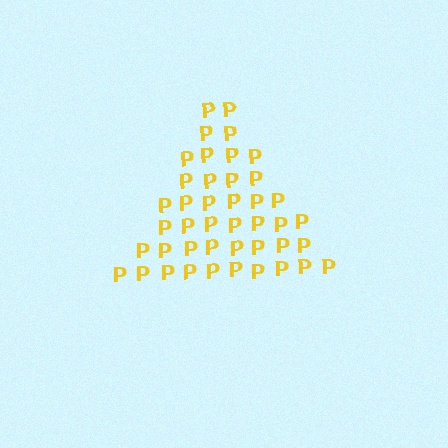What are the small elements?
The small elements are letter P's.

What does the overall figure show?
The overall figure shows a triangle.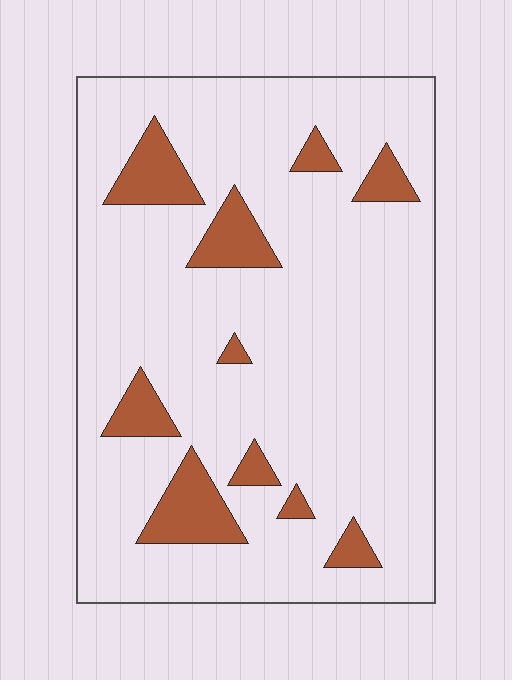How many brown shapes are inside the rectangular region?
10.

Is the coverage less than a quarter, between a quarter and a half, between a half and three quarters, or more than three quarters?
Less than a quarter.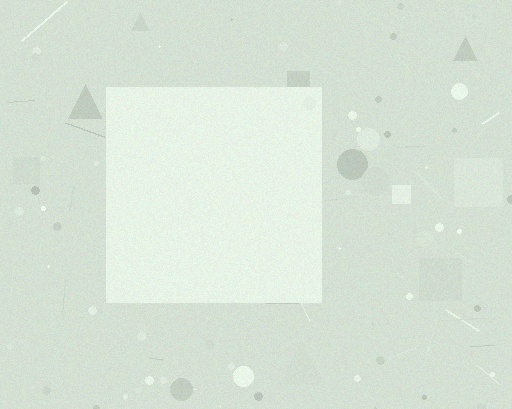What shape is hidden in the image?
A square is hidden in the image.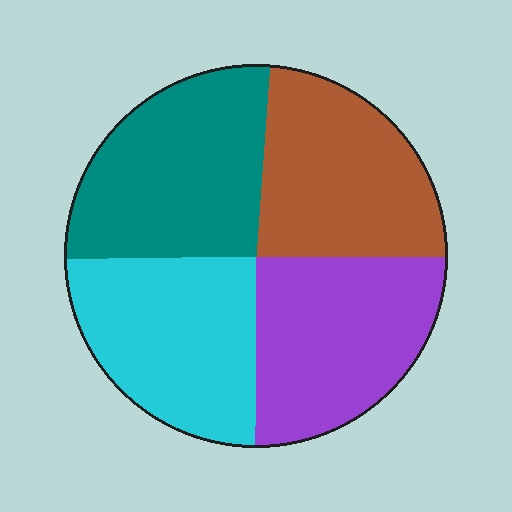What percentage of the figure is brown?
Brown covers roughly 25% of the figure.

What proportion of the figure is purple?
Purple takes up about one quarter (1/4) of the figure.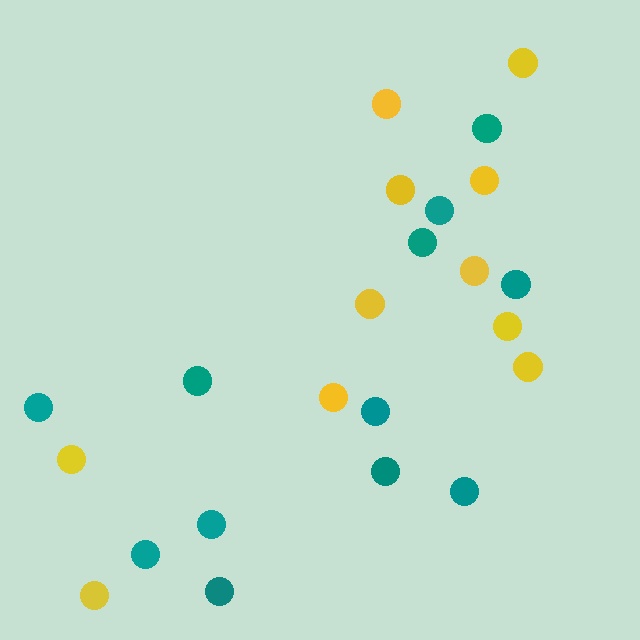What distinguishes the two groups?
There are 2 groups: one group of teal circles (12) and one group of yellow circles (11).